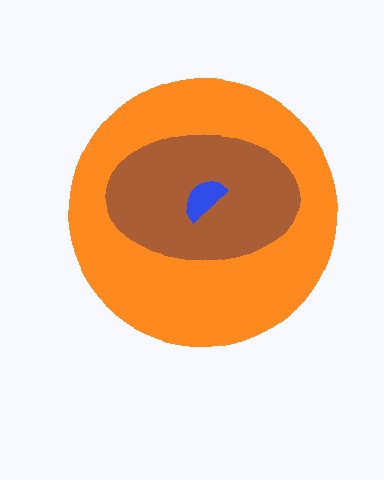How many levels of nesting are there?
3.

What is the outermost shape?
The orange circle.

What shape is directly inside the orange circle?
The brown ellipse.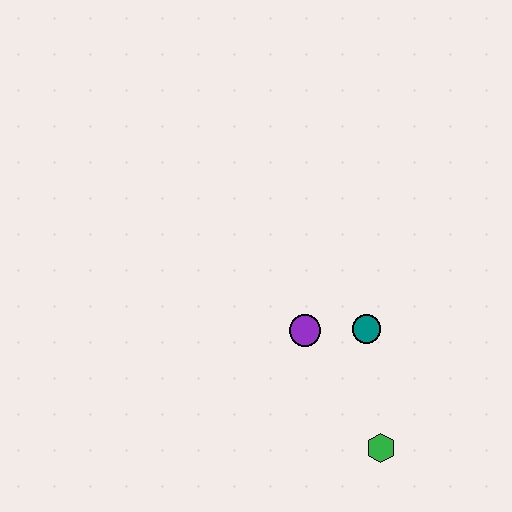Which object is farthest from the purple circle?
The green hexagon is farthest from the purple circle.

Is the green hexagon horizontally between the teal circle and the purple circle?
No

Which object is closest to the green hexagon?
The teal circle is closest to the green hexagon.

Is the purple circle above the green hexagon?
Yes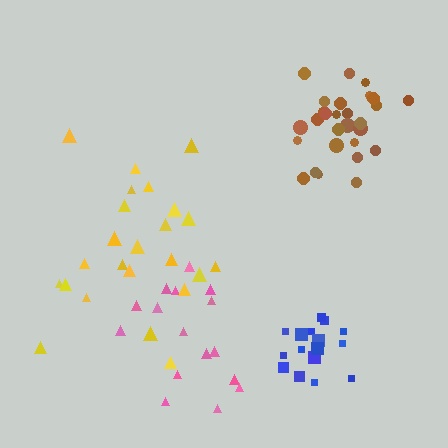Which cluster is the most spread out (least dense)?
Yellow.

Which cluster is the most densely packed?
Blue.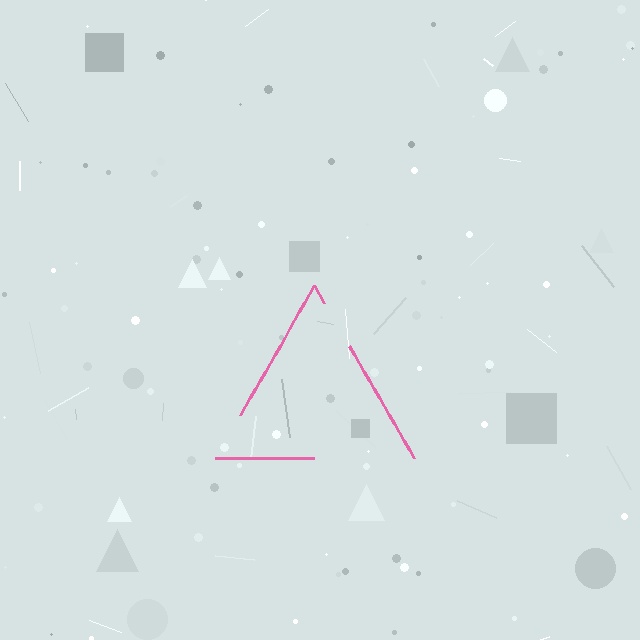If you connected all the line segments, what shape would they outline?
They would outline a triangle.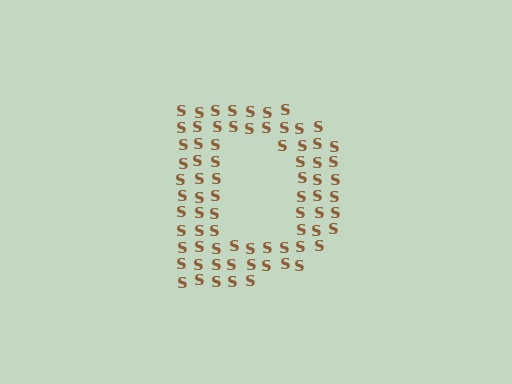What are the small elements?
The small elements are letter S's.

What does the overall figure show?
The overall figure shows the letter D.